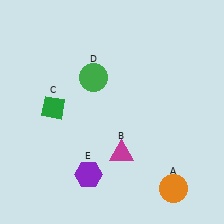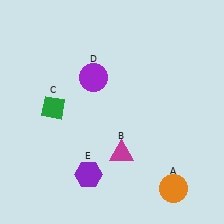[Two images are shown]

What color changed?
The circle (D) changed from green in Image 1 to purple in Image 2.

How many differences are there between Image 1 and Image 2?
There is 1 difference between the two images.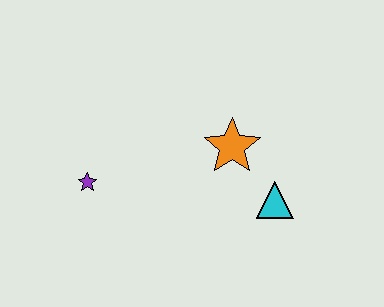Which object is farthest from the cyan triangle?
The purple star is farthest from the cyan triangle.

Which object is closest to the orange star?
The cyan triangle is closest to the orange star.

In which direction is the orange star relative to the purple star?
The orange star is to the right of the purple star.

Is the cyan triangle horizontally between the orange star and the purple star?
No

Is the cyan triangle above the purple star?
No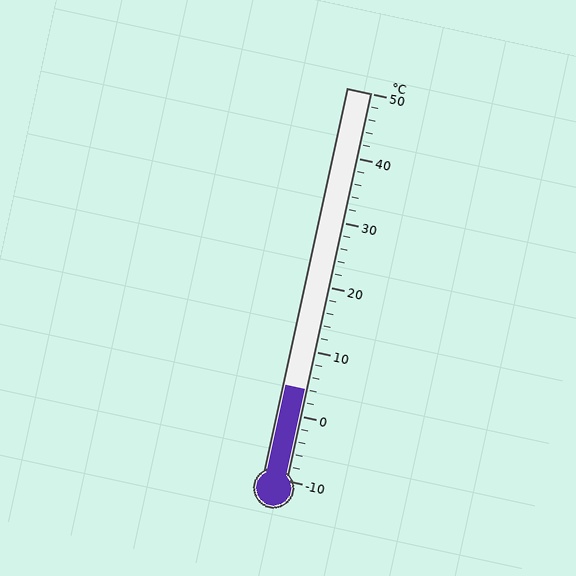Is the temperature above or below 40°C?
The temperature is below 40°C.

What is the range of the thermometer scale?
The thermometer scale ranges from -10°C to 50°C.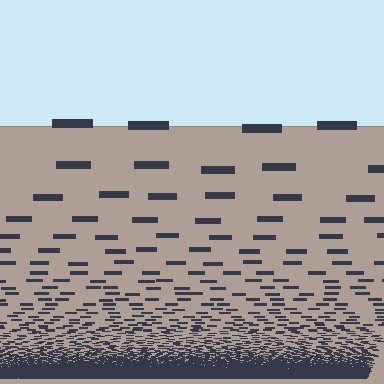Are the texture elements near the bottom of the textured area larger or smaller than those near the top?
Smaller. The gradient is inverted — elements near the bottom are smaller and denser.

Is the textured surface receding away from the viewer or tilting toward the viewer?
The surface appears to tilt toward the viewer. Texture elements get larger and sparser toward the top.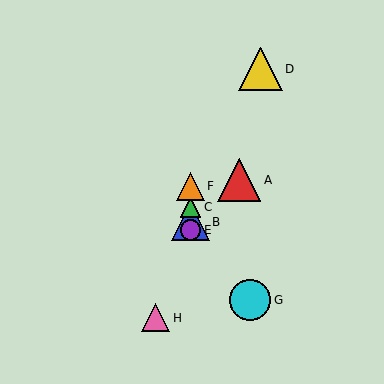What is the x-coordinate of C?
Object C is at x≈191.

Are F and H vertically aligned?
No, F is at x≈191 and H is at x≈156.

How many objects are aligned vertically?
4 objects (B, C, E, F) are aligned vertically.